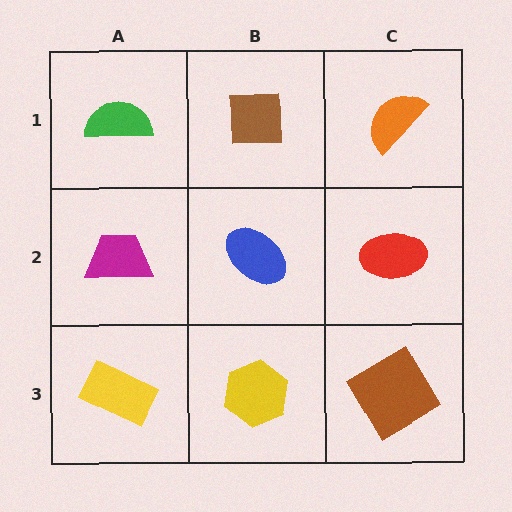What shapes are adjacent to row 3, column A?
A magenta trapezoid (row 2, column A), a yellow hexagon (row 3, column B).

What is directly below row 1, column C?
A red ellipse.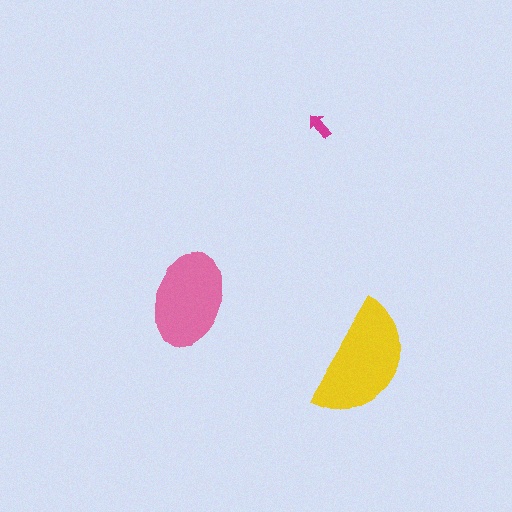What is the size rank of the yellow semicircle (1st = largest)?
1st.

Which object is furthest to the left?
The pink ellipse is leftmost.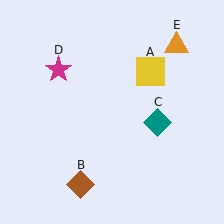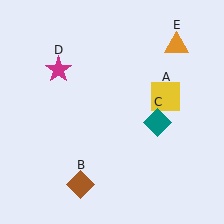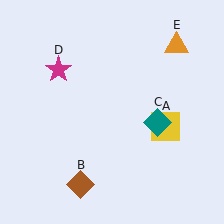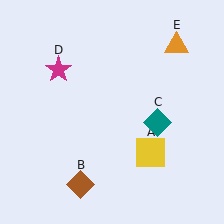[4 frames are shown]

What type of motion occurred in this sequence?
The yellow square (object A) rotated clockwise around the center of the scene.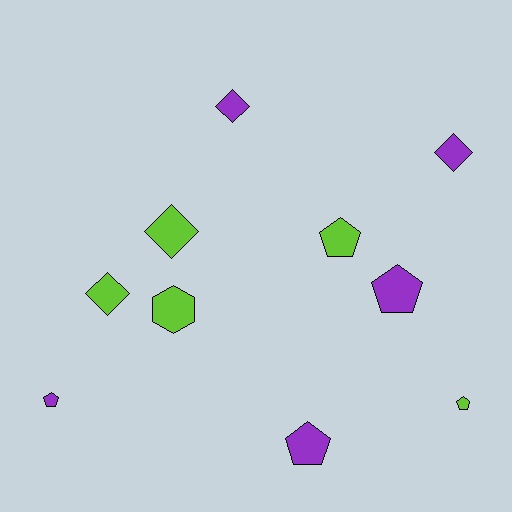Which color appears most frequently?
Lime, with 5 objects.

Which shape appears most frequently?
Pentagon, with 5 objects.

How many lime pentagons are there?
There are 2 lime pentagons.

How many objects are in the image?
There are 10 objects.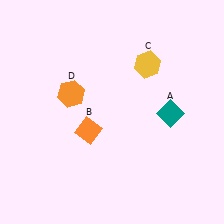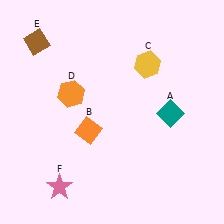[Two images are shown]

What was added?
A brown diamond (E), a pink star (F) were added in Image 2.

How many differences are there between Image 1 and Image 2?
There are 2 differences between the two images.